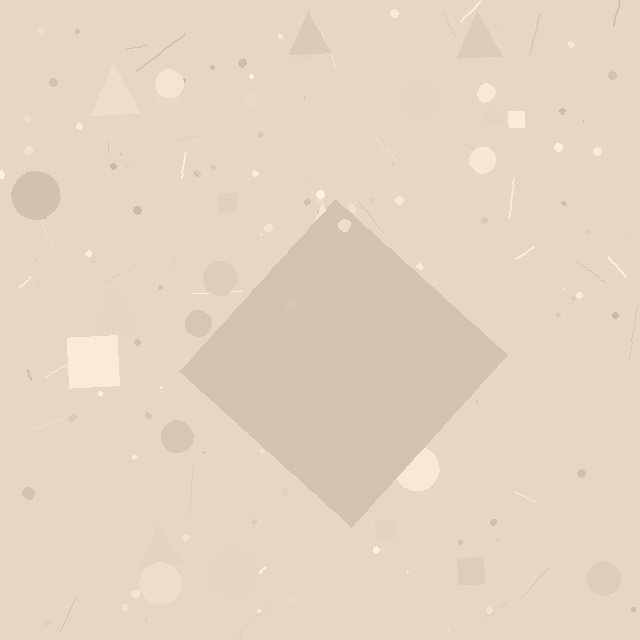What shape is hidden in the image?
A diamond is hidden in the image.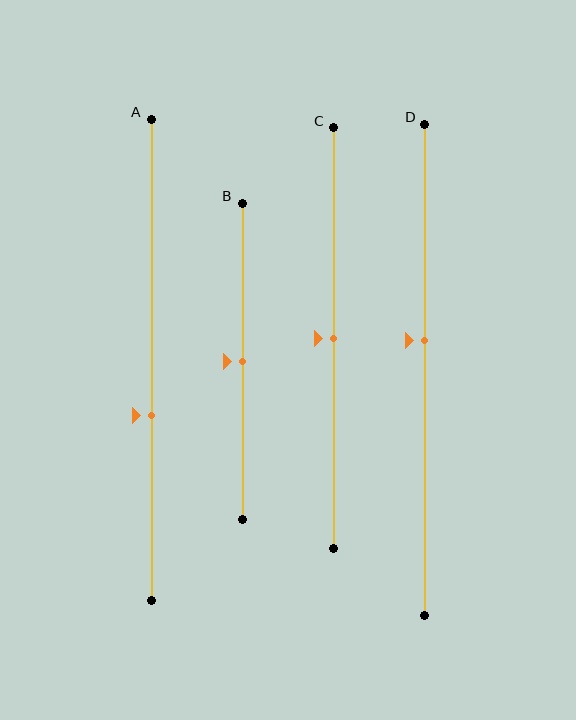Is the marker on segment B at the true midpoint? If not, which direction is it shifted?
Yes, the marker on segment B is at the true midpoint.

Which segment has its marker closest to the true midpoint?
Segment B has its marker closest to the true midpoint.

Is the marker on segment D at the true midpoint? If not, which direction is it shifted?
No, the marker on segment D is shifted upward by about 6% of the segment length.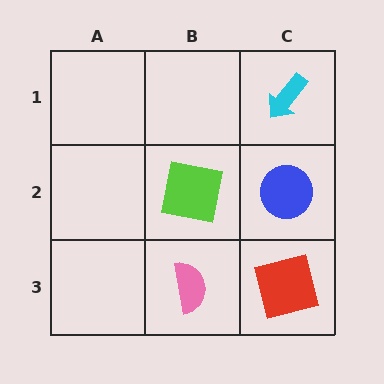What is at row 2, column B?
A lime square.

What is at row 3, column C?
A red square.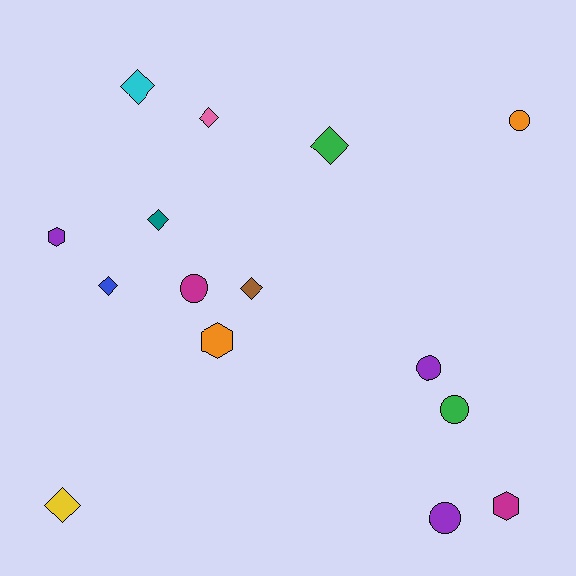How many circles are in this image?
There are 5 circles.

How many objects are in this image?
There are 15 objects.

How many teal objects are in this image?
There is 1 teal object.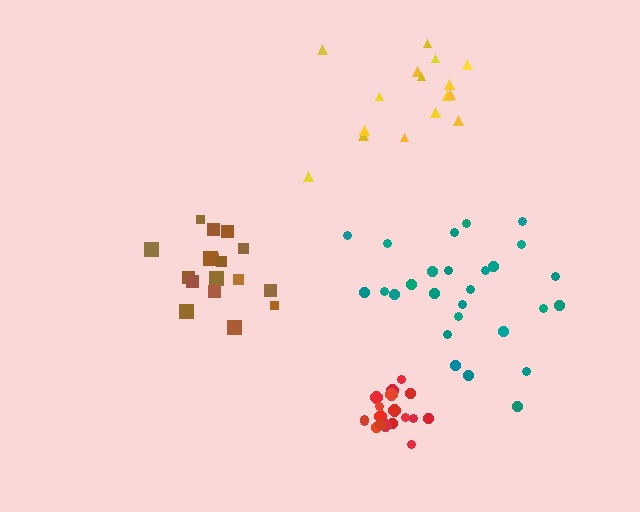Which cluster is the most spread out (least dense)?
Teal.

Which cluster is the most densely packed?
Red.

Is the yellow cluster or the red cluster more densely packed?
Red.